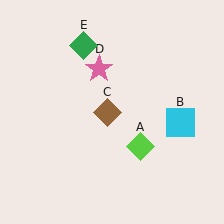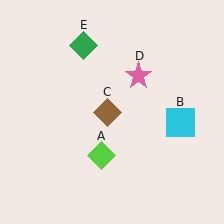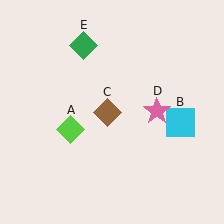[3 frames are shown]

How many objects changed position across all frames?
2 objects changed position: lime diamond (object A), pink star (object D).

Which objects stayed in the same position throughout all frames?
Cyan square (object B) and brown diamond (object C) and green diamond (object E) remained stationary.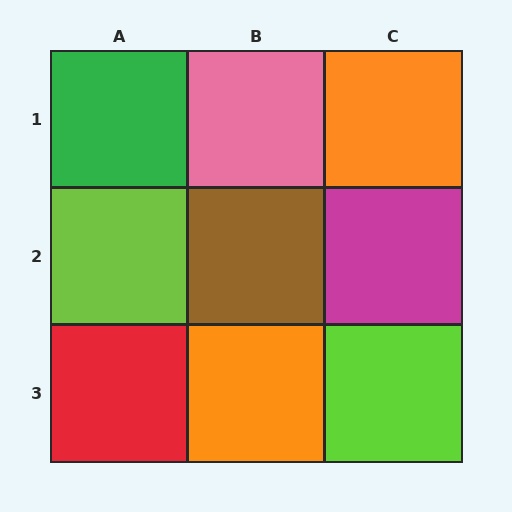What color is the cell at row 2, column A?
Lime.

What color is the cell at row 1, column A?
Green.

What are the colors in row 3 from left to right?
Red, orange, lime.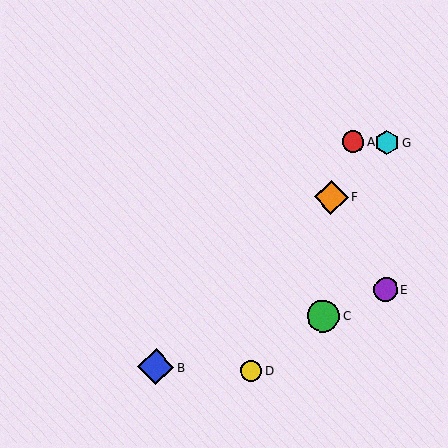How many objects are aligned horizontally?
2 objects (A, G) are aligned horizontally.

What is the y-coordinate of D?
Object D is at y≈371.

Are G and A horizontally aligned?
Yes, both are at y≈143.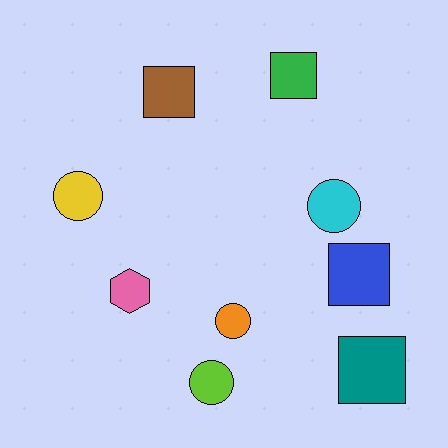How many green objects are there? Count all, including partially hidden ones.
There is 1 green object.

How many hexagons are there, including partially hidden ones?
There is 1 hexagon.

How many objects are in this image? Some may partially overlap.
There are 9 objects.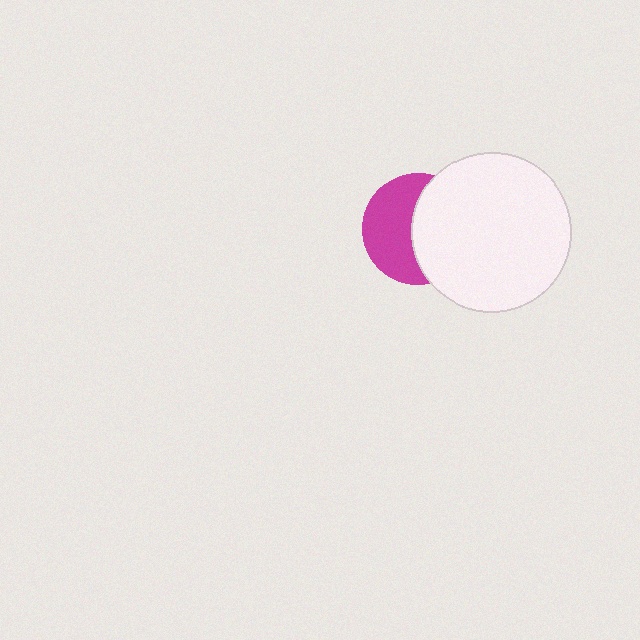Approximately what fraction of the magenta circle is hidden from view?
Roughly 50% of the magenta circle is hidden behind the white circle.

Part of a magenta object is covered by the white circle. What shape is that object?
It is a circle.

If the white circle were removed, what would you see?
You would see the complete magenta circle.